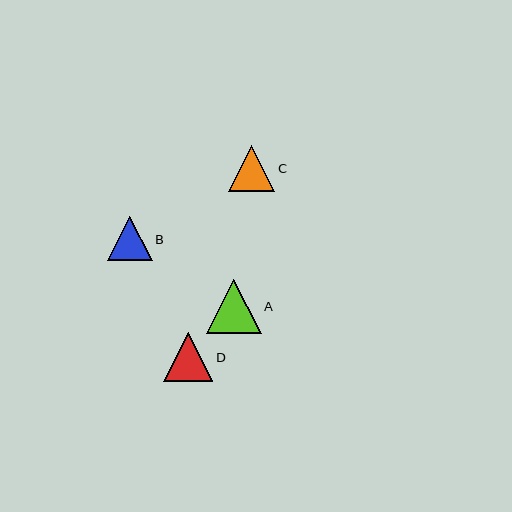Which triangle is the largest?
Triangle A is the largest with a size of approximately 54 pixels.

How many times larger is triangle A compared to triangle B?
Triangle A is approximately 1.2 times the size of triangle B.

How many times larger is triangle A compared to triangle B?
Triangle A is approximately 1.2 times the size of triangle B.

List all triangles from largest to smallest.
From largest to smallest: A, D, C, B.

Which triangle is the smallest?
Triangle B is the smallest with a size of approximately 44 pixels.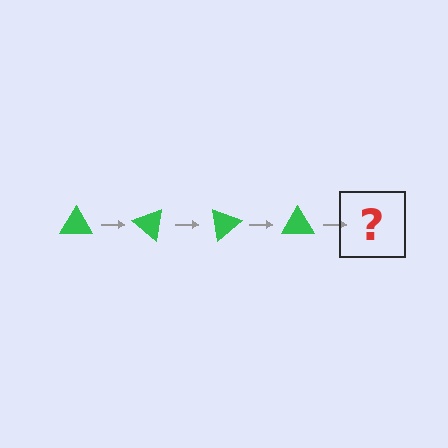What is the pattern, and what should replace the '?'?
The pattern is that the triangle rotates 40 degrees each step. The '?' should be a green triangle rotated 160 degrees.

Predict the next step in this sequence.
The next step is a green triangle rotated 160 degrees.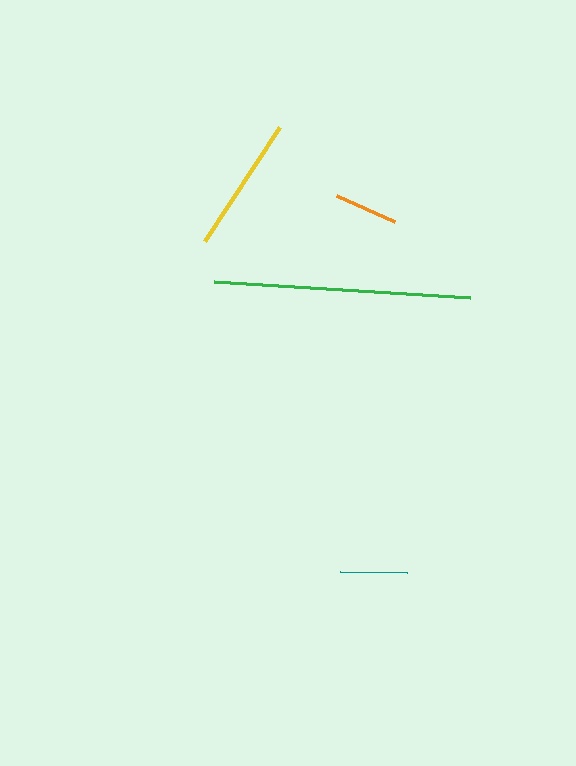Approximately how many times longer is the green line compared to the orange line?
The green line is approximately 4.1 times the length of the orange line.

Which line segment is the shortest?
The orange line is the shortest at approximately 63 pixels.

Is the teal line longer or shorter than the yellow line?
The yellow line is longer than the teal line.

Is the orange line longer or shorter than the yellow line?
The yellow line is longer than the orange line.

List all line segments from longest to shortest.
From longest to shortest: green, yellow, teal, orange.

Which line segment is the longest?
The green line is the longest at approximately 257 pixels.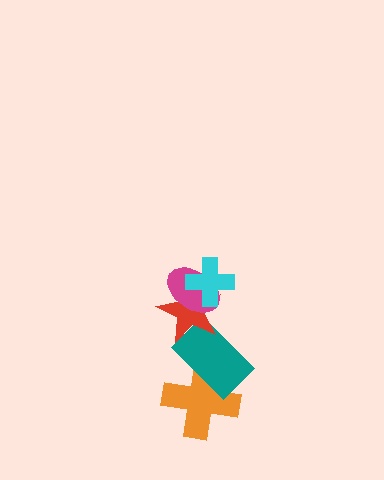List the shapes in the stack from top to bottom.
From top to bottom: the cyan cross, the magenta ellipse, the red star, the teal rectangle, the orange cross.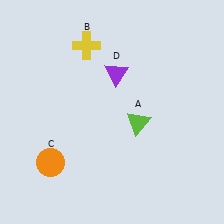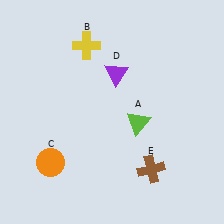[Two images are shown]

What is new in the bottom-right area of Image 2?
A brown cross (E) was added in the bottom-right area of Image 2.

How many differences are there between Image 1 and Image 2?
There is 1 difference between the two images.